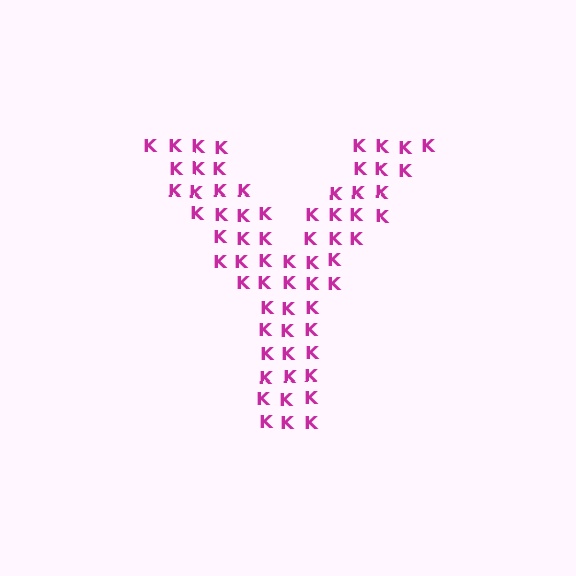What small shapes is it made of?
It is made of small letter K's.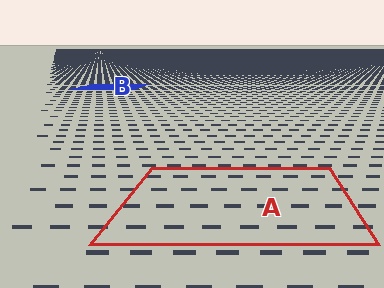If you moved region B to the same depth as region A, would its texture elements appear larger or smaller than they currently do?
They would appear larger. At a closer depth, the same texture elements are projected at a bigger on-screen size.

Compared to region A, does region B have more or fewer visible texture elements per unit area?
Region B has more texture elements per unit area — they are packed more densely because it is farther away.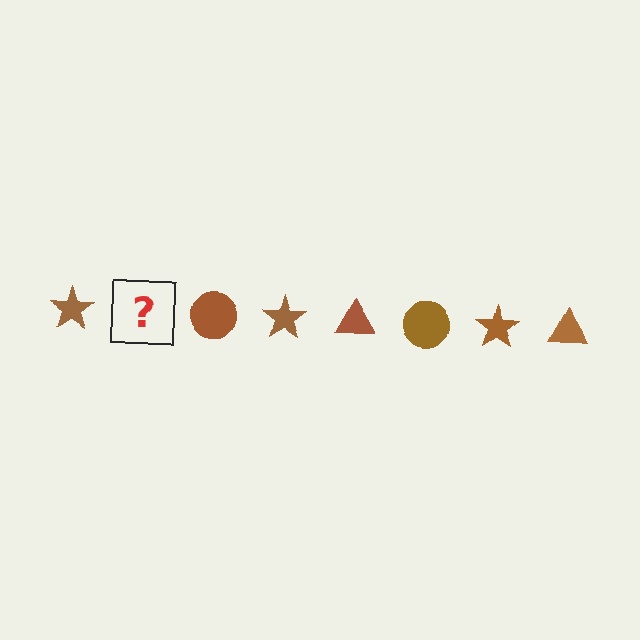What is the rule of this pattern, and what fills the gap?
The rule is that the pattern cycles through star, triangle, circle shapes in brown. The gap should be filled with a brown triangle.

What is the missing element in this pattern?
The missing element is a brown triangle.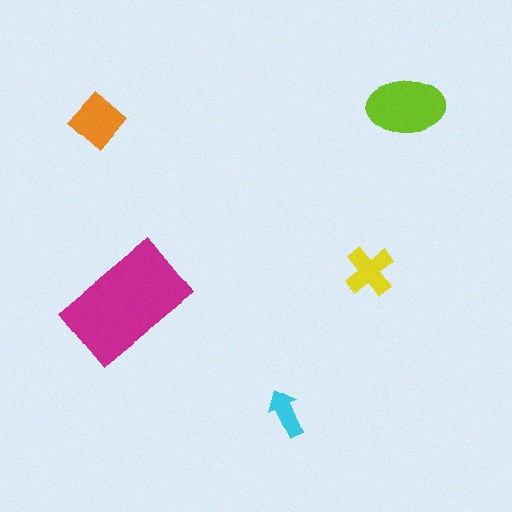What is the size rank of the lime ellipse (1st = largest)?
2nd.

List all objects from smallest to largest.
The cyan arrow, the yellow cross, the orange diamond, the lime ellipse, the magenta rectangle.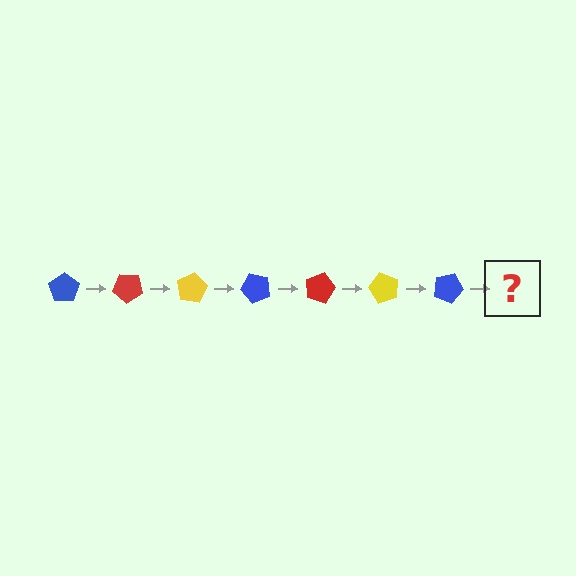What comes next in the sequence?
The next element should be a red pentagon, rotated 280 degrees from the start.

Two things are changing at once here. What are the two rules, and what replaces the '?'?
The two rules are that it rotates 40 degrees each step and the color cycles through blue, red, and yellow. The '?' should be a red pentagon, rotated 280 degrees from the start.